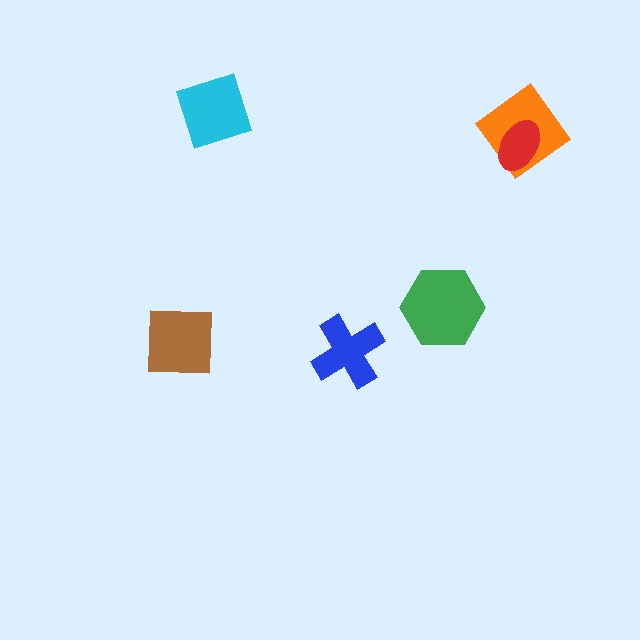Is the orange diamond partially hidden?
Yes, it is partially covered by another shape.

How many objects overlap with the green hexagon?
0 objects overlap with the green hexagon.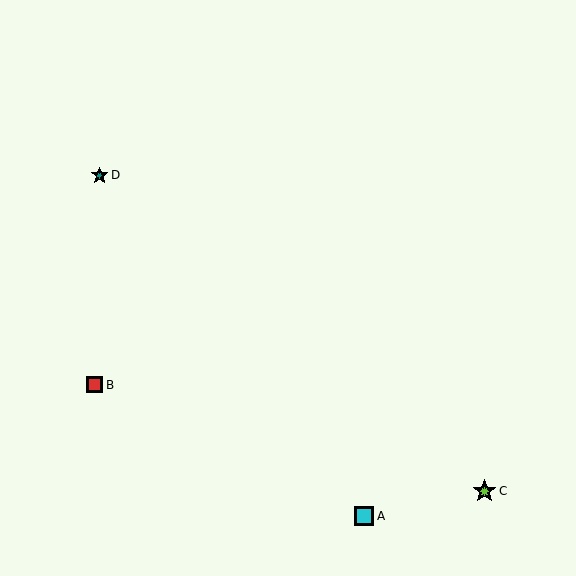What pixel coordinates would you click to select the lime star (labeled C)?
Click at (484, 491) to select the lime star C.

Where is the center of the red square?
The center of the red square is at (95, 385).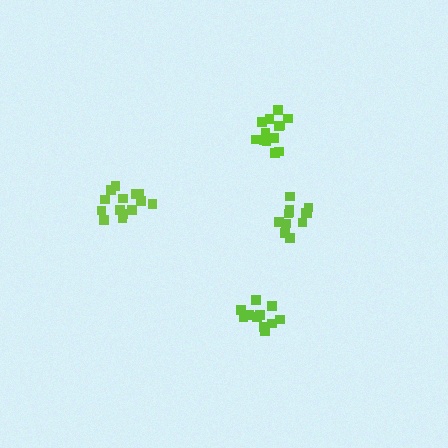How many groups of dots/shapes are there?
There are 4 groups.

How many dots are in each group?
Group 1: 12 dots, Group 2: 14 dots, Group 3: 11 dots, Group 4: 13 dots (50 total).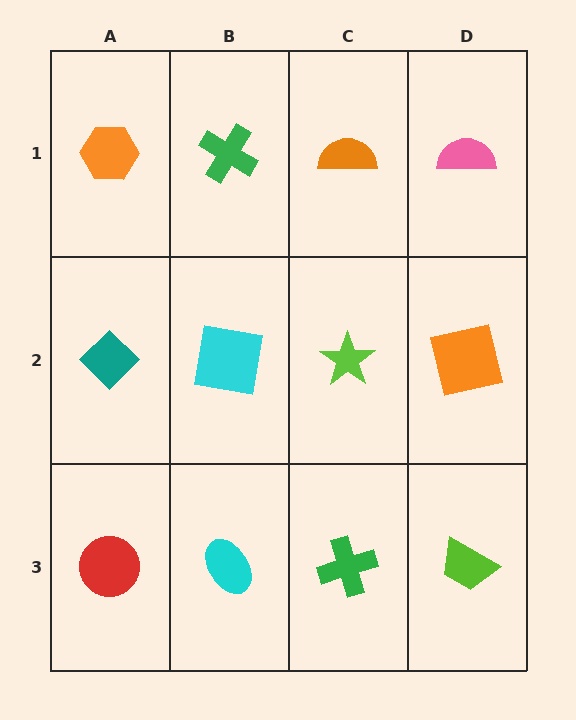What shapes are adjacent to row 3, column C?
A lime star (row 2, column C), a cyan ellipse (row 3, column B), a lime trapezoid (row 3, column D).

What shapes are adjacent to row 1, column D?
An orange square (row 2, column D), an orange semicircle (row 1, column C).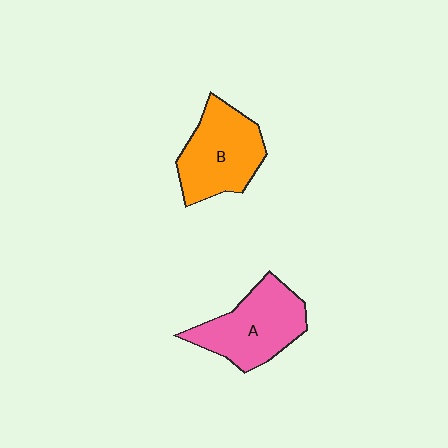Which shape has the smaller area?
Shape B (orange).